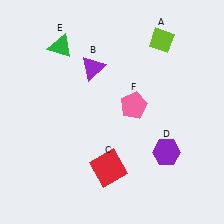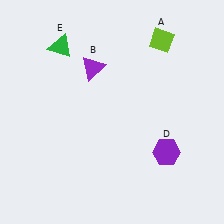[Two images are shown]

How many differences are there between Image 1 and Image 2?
There are 2 differences between the two images.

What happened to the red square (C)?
The red square (C) was removed in Image 2. It was in the bottom-left area of Image 1.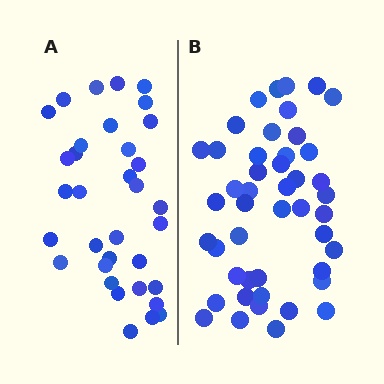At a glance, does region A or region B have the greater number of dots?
Region B (the right region) has more dots.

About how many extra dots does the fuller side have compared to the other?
Region B has roughly 12 or so more dots than region A.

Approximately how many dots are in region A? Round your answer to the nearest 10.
About 30 dots. (The exact count is 34, which rounds to 30.)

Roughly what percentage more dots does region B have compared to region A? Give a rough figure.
About 35% more.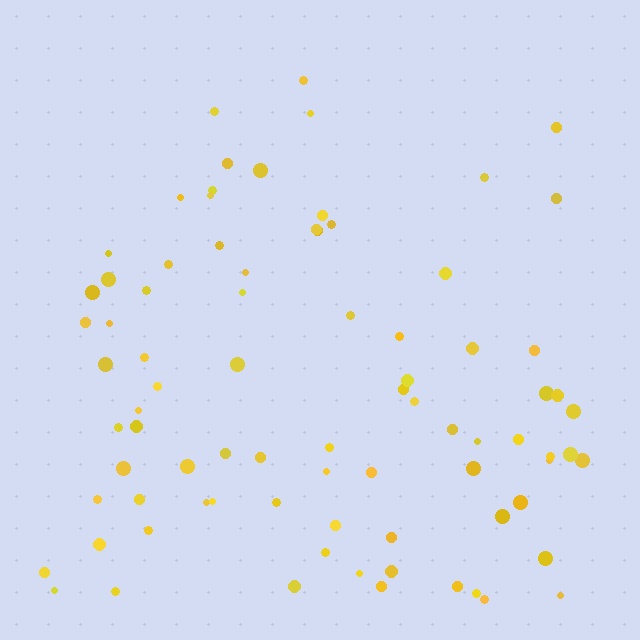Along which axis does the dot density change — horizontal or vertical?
Vertical.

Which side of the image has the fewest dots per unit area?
The top.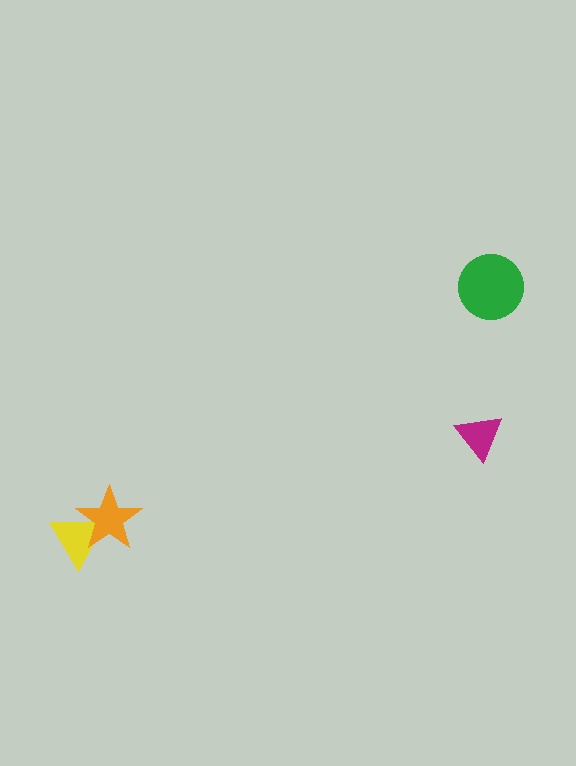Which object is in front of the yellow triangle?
The orange star is in front of the yellow triangle.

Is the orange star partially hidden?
No, no other shape covers it.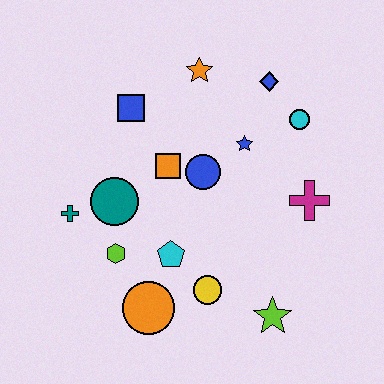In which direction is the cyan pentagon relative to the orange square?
The cyan pentagon is below the orange square.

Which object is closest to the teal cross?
The teal circle is closest to the teal cross.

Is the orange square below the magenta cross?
No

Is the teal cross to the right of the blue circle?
No